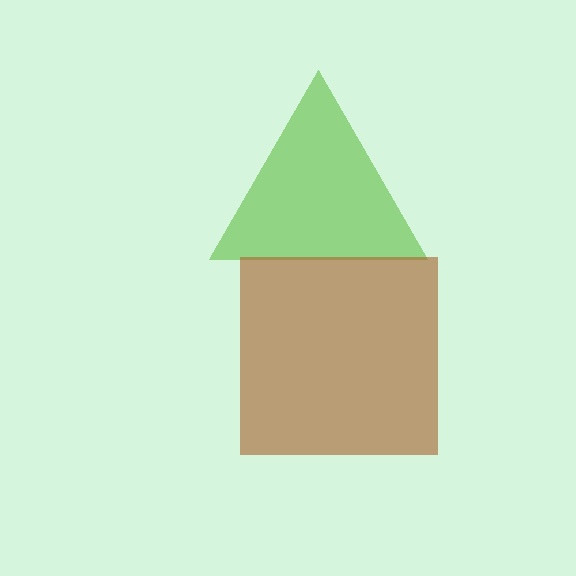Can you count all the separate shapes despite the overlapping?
Yes, there are 2 separate shapes.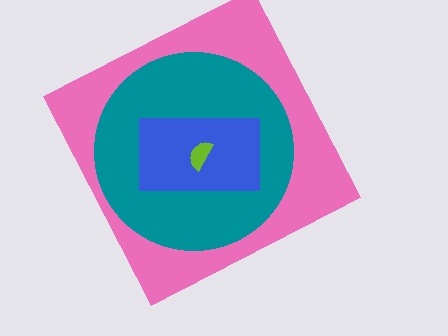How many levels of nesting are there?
4.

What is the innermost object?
The lime semicircle.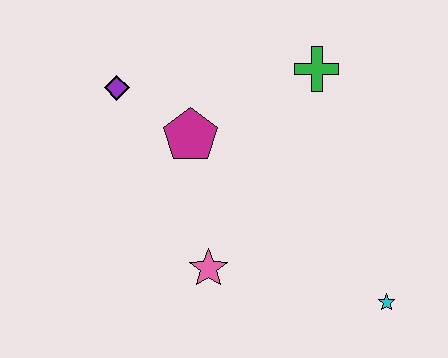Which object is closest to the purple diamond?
The magenta pentagon is closest to the purple diamond.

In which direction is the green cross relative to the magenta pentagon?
The green cross is to the right of the magenta pentagon.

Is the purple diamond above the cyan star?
Yes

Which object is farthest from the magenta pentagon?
The cyan star is farthest from the magenta pentagon.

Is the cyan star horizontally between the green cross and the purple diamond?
No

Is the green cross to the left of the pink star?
No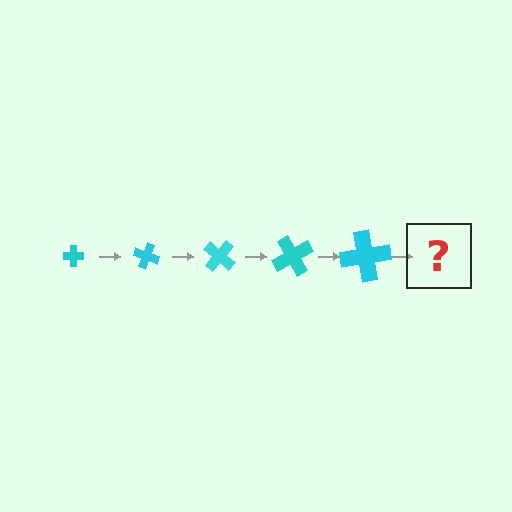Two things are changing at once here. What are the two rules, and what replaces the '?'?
The two rules are that the cross grows larger each step and it rotates 20 degrees each step. The '?' should be a cross, larger than the previous one and rotated 100 degrees from the start.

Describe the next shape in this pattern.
It should be a cross, larger than the previous one and rotated 100 degrees from the start.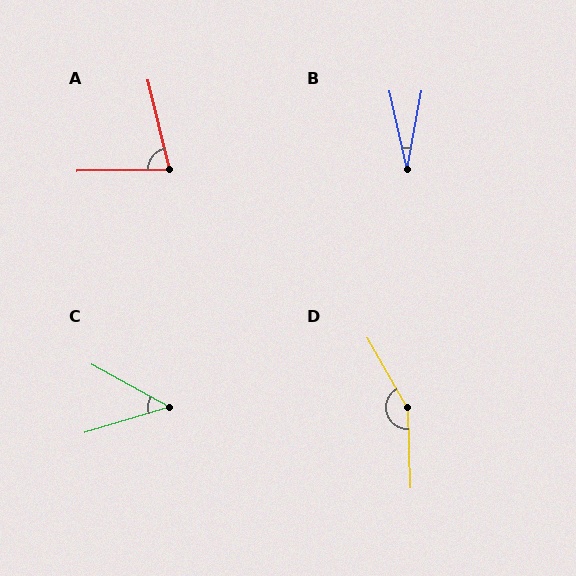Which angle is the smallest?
B, at approximately 23 degrees.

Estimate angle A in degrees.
Approximately 77 degrees.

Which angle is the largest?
D, at approximately 152 degrees.